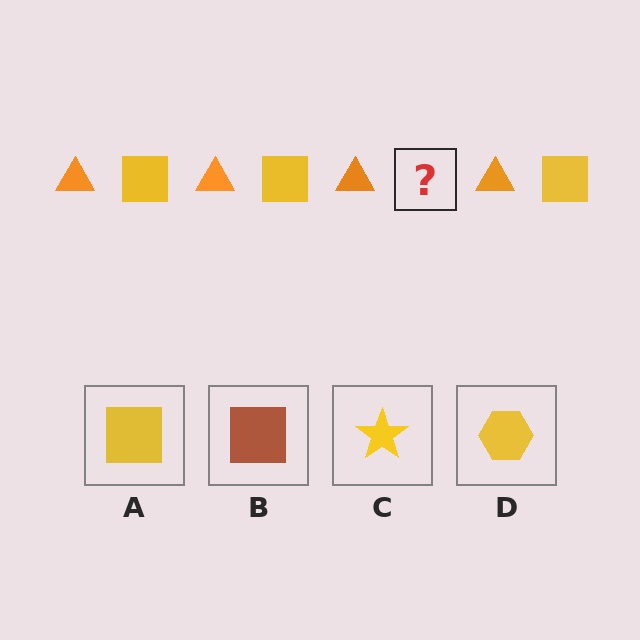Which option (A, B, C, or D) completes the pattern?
A.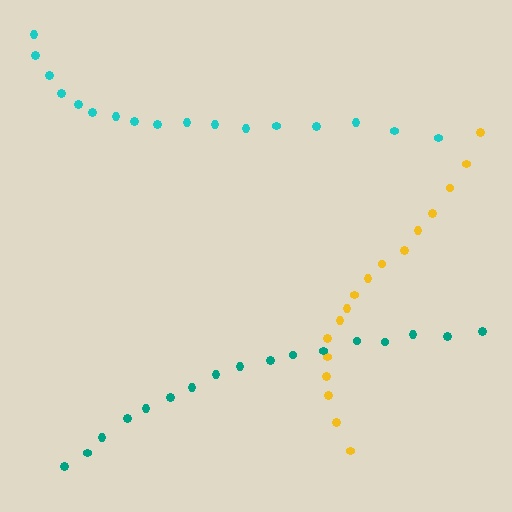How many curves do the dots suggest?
There are 3 distinct paths.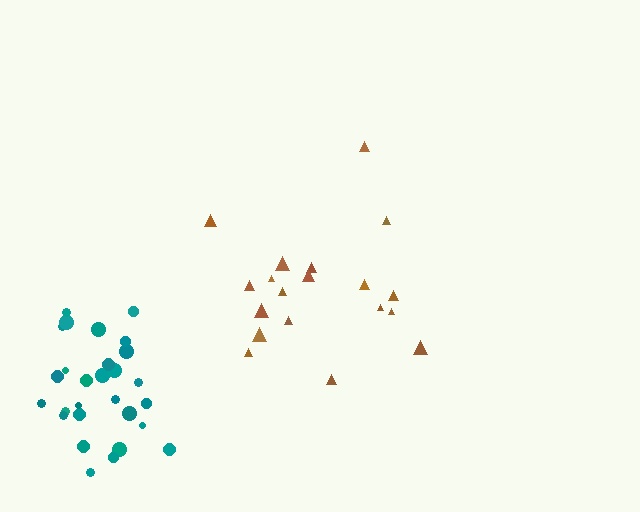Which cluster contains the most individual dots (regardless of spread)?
Teal (28).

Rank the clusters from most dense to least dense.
teal, brown.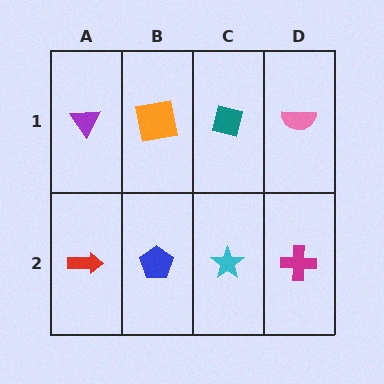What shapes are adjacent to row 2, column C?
A teal square (row 1, column C), a blue pentagon (row 2, column B), a magenta cross (row 2, column D).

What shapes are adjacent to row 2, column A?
A purple triangle (row 1, column A), a blue pentagon (row 2, column B).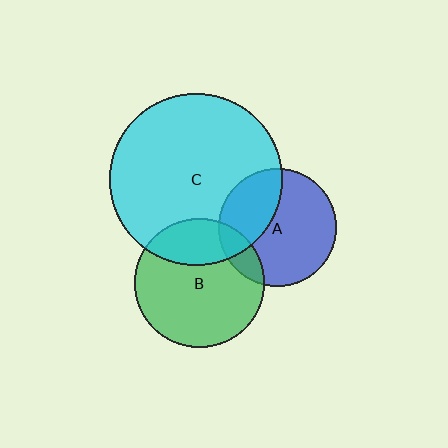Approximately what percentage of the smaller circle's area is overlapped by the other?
Approximately 35%.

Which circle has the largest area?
Circle C (cyan).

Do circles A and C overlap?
Yes.